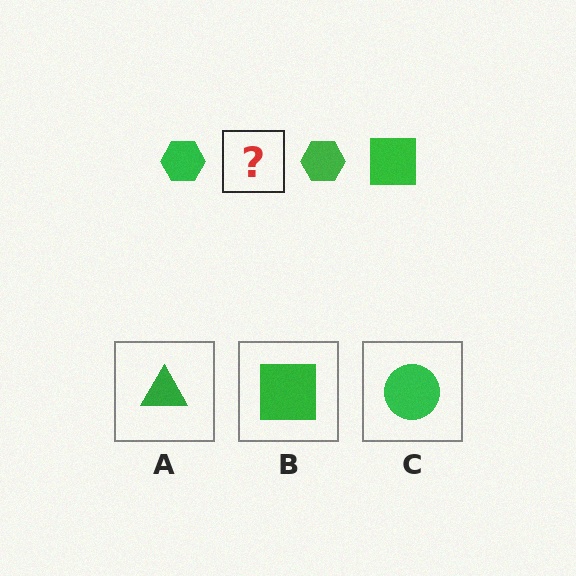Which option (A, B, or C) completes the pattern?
B.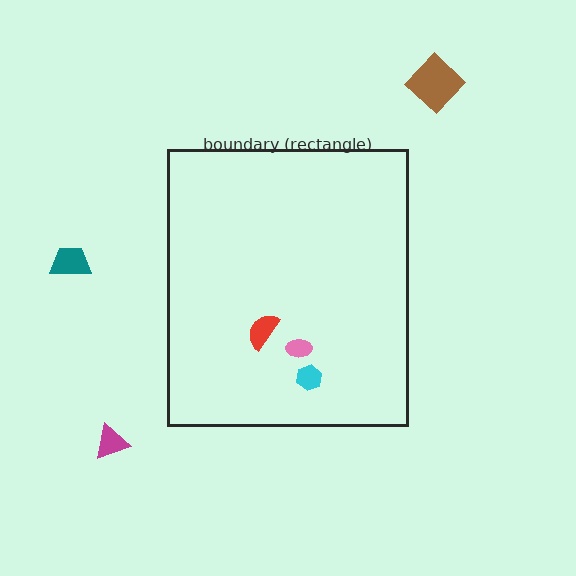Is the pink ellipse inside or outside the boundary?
Inside.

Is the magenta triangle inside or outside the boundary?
Outside.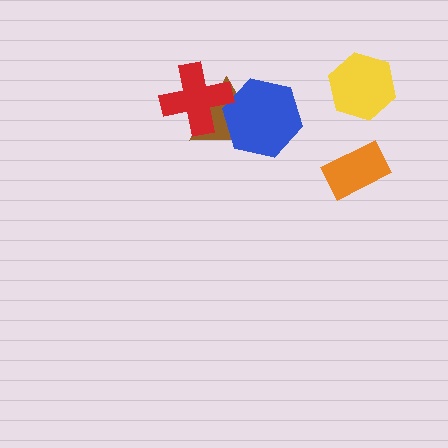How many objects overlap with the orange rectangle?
0 objects overlap with the orange rectangle.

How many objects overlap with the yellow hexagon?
0 objects overlap with the yellow hexagon.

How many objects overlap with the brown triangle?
2 objects overlap with the brown triangle.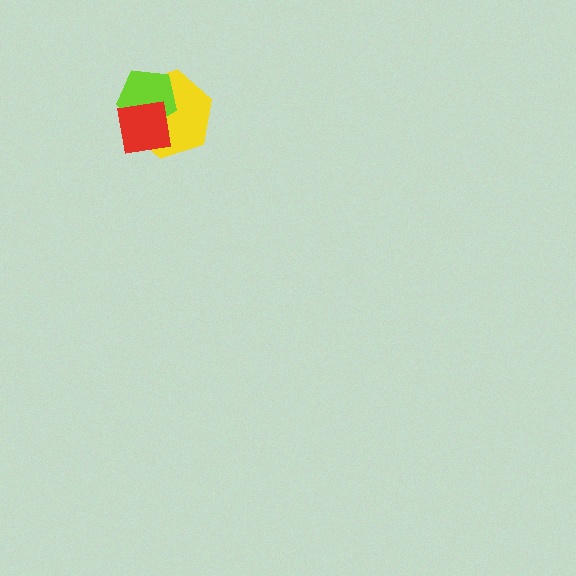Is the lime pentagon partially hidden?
Yes, it is partially covered by another shape.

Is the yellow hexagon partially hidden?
Yes, it is partially covered by another shape.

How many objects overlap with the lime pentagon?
2 objects overlap with the lime pentagon.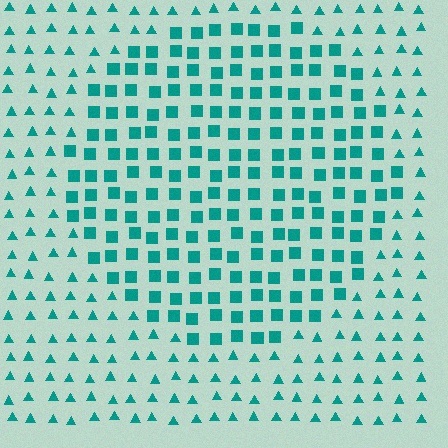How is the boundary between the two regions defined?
The boundary is defined by a change in element shape: squares inside vs. triangles outside. All elements share the same color and spacing.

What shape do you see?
I see a circle.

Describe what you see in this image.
The image is filled with small teal elements arranged in a uniform grid. A circle-shaped region contains squares, while the surrounding area contains triangles. The boundary is defined purely by the change in element shape.